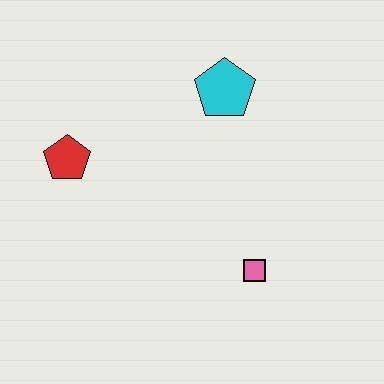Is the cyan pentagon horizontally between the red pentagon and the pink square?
Yes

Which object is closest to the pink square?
The cyan pentagon is closest to the pink square.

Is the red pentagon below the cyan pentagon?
Yes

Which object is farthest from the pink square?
The red pentagon is farthest from the pink square.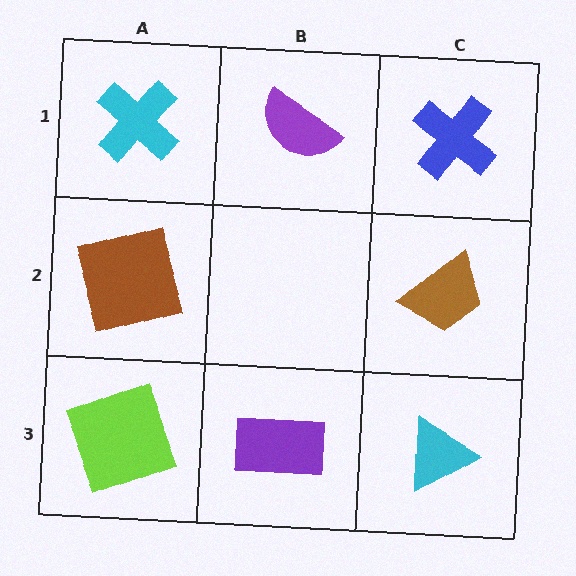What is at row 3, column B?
A purple rectangle.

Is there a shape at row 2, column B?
No, that cell is empty.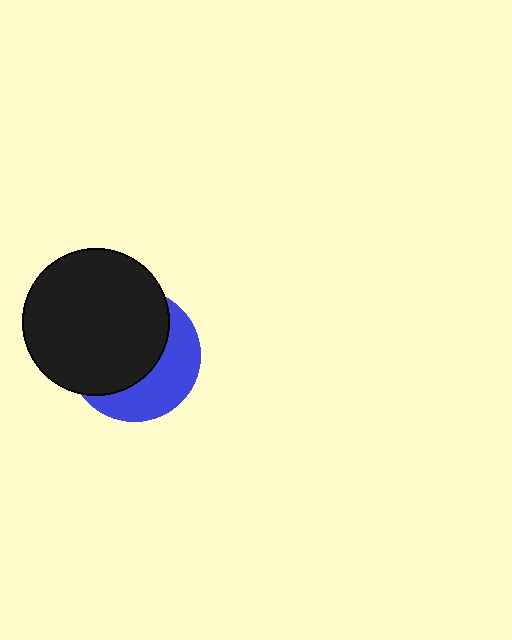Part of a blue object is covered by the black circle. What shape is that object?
It is a circle.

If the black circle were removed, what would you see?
You would see the complete blue circle.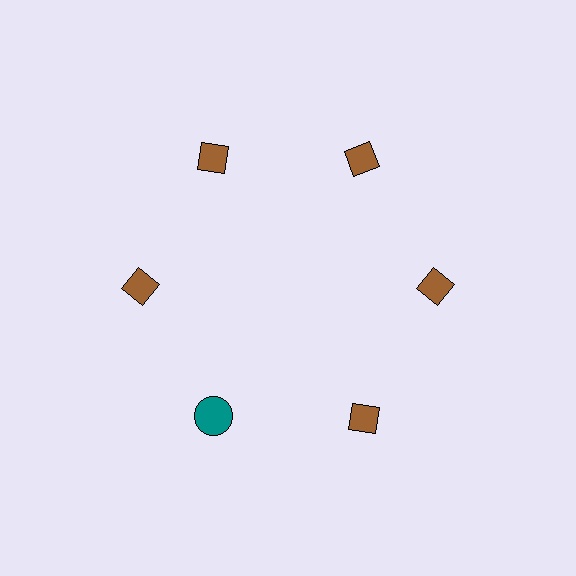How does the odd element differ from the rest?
It differs in both color (teal instead of brown) and shape (circle instead of diamond).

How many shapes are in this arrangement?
There are 6 shapes arranged in a ring pattern.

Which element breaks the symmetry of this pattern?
The teal circle at roughly the 7 o'clock position breaks the symmetry. All other shapes are brown diamonds.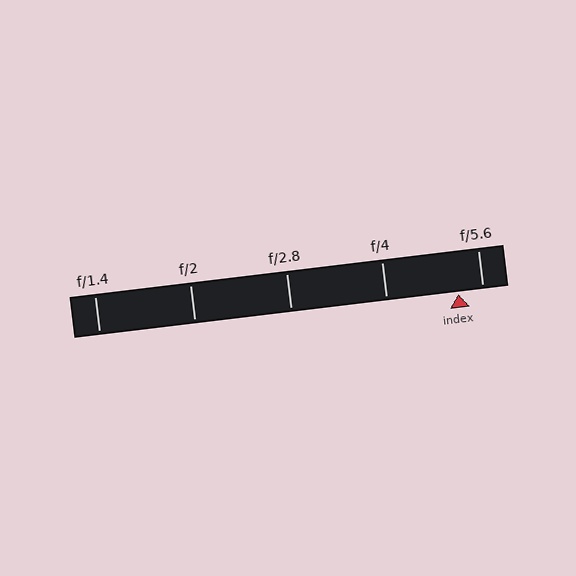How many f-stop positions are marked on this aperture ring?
There are 5 f-stop positions marked.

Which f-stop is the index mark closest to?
The index mark is closest to f/5.6.